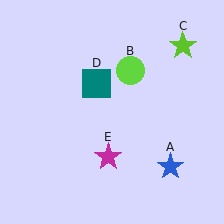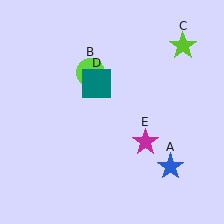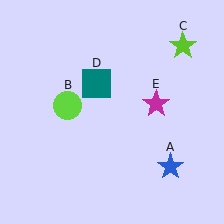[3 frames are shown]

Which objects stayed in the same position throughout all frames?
Blue star (object A) and lime star (object C) and teal square (object D) remained stationary.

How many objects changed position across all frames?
2 objects changed position: lime circle (object B), magenta star (object E).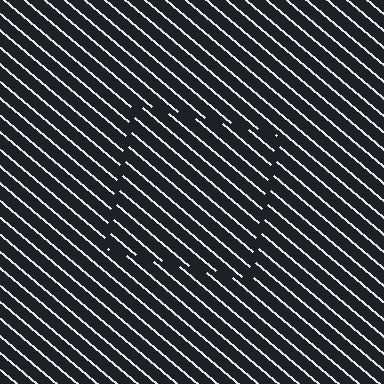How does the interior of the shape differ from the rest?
The interior of the shape contains the same grating, shifted by half a period — the contour is defined by the phase discontinuity where line-ends from the inner and outer gratings abut.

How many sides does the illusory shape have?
4 sides — the line-ends trace a square.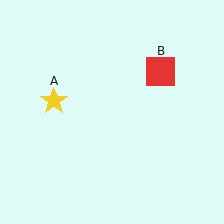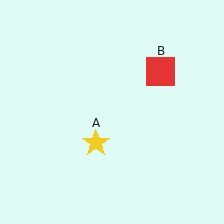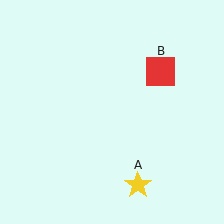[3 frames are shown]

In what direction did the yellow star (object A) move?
The yellow star (object A) moved down and to the right.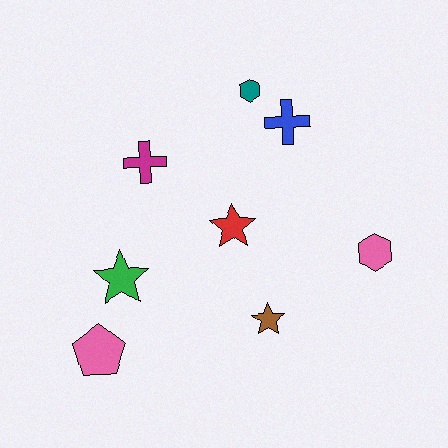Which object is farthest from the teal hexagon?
The pink pentagon is farthest from the teal hexagon.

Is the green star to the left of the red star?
Yes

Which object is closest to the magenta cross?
The red star is closest to the magenta cross.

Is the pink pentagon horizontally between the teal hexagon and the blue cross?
No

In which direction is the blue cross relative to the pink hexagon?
The blue cross is above the pink hexagon.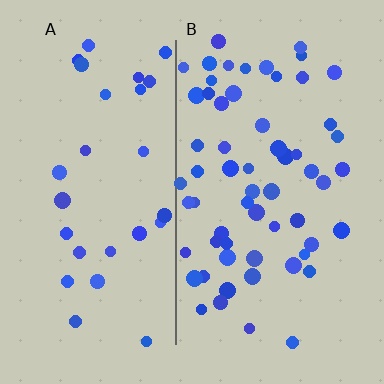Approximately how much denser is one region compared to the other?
Approximately 2.1× — region B over region A.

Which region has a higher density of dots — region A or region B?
B (the right).